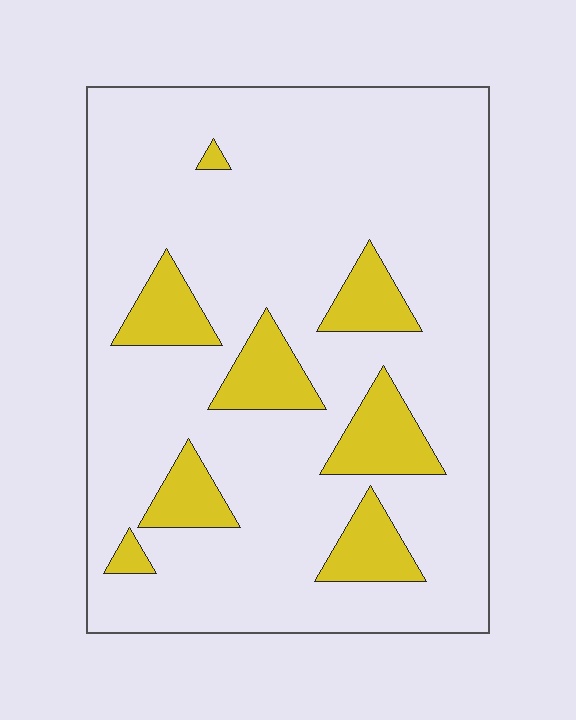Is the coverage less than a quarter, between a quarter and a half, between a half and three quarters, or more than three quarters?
Less than a quarter.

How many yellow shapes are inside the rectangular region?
8.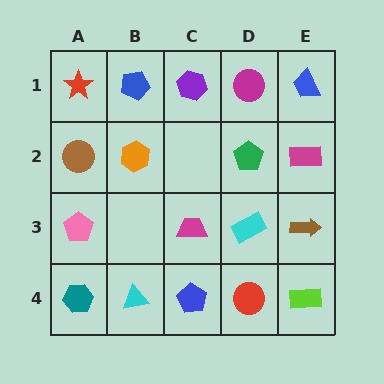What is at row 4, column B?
A cyan triangle.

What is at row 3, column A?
A pink pentagon.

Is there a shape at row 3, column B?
No, that cell is empty.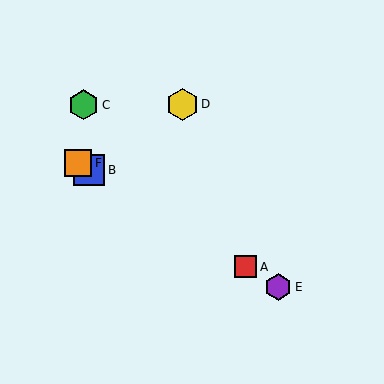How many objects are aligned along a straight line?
4 objects (A, B, E, F) are aligned along a straight line.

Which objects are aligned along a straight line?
Objects A, B, E, F are aligned along a straight line.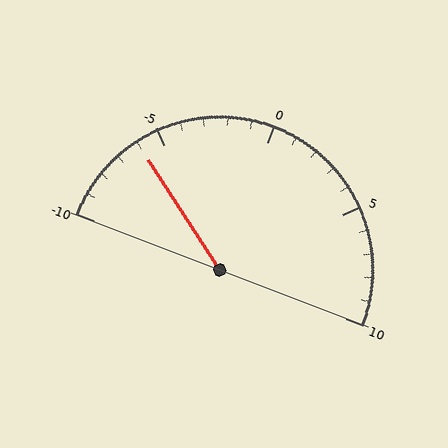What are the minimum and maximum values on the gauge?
The gauge ranges from -10 to 10.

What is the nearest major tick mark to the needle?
The nearest major tick mark is -5.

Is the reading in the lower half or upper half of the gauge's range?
The reading is in the lower half of the range (-10 to 10).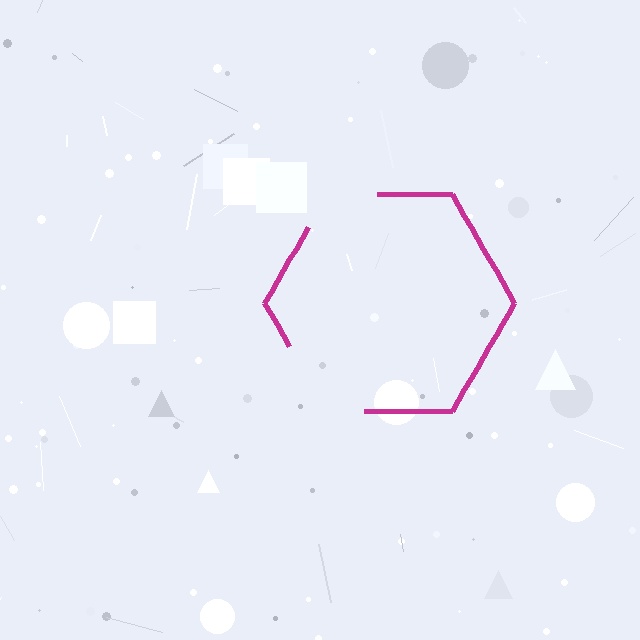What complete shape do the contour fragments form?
The contour fragments form a hexagon.